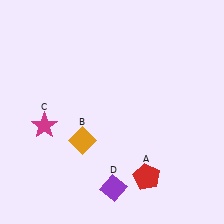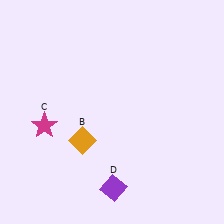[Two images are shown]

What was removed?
The red pentagon (A) was removed in Image 2.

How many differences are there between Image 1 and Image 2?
There is 1 difference between the two images.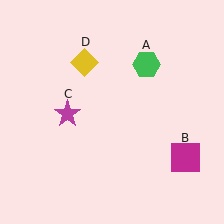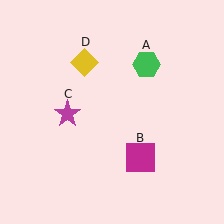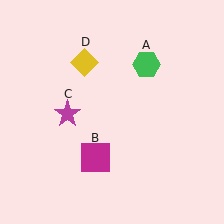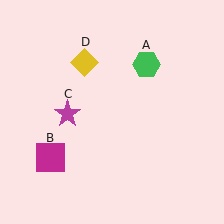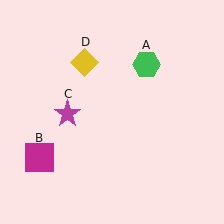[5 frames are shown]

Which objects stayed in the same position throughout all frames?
Green hexagon (object A) and magenta star (object C) and yellow diamond (object D) remained stationary.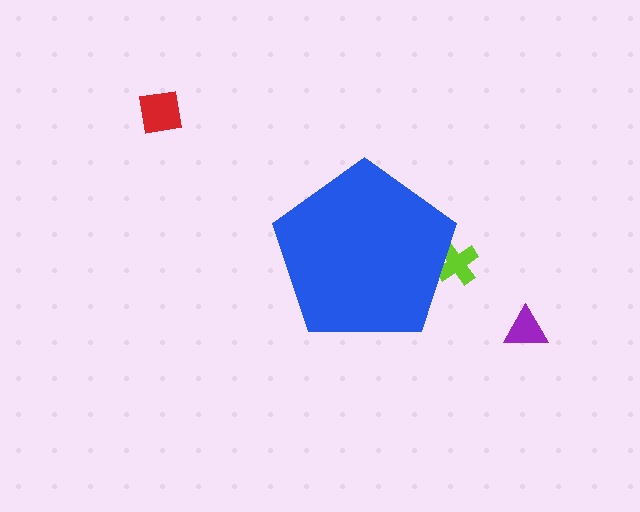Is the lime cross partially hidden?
Yes, the lime cross is partially hidden behind the blue pentagon.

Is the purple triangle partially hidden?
No, the purple triangle is fully visible.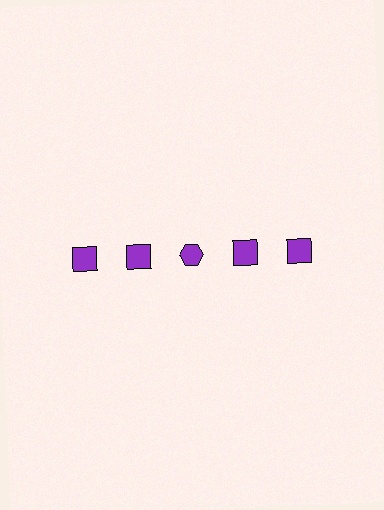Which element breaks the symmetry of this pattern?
The purple hexagon in the top row, center column breaks the symmetry. All other shapes are purple squares.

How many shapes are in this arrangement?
There are 5 shapes arranged in a grid pattern.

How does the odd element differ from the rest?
It has a different shape: hexagon instead of square.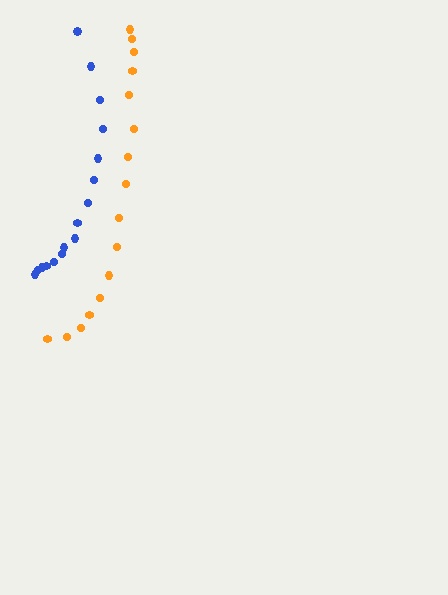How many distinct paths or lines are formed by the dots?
There are 2 distinct paths.